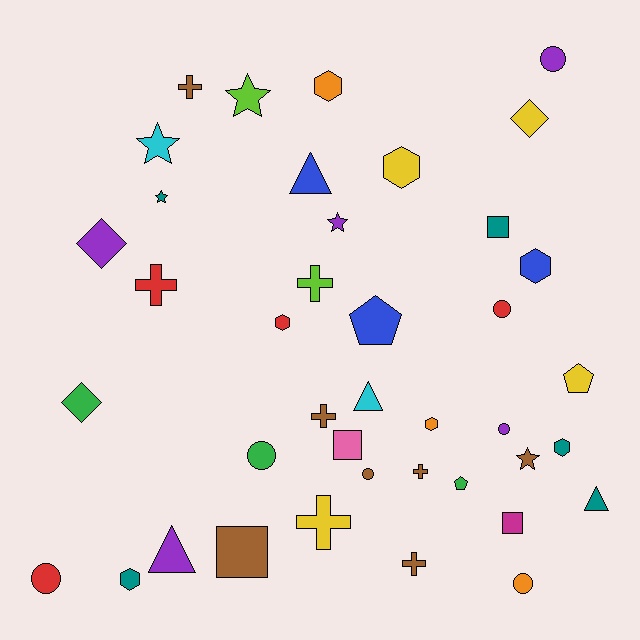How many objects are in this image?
There are 40 objects.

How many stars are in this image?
There are 5 stars.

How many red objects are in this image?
There are 4 red objects.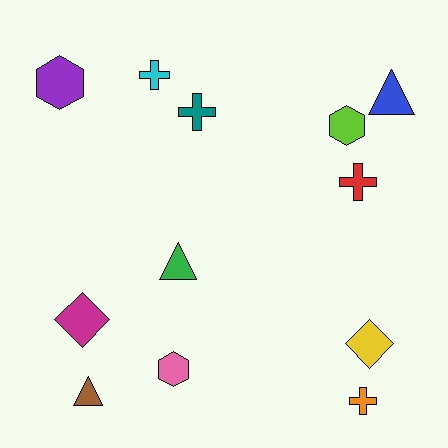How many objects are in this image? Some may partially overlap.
There are 12 objects.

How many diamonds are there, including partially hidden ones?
There are 2 diamonds.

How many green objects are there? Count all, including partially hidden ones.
There is 1 green object.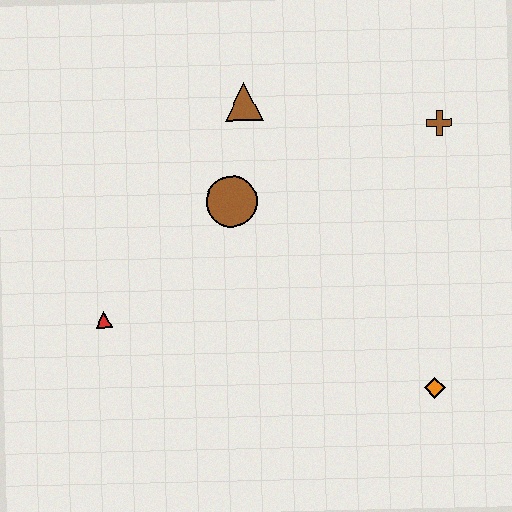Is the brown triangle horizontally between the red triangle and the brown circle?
No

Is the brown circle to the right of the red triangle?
Yes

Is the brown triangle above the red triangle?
Yes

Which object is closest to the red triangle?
The brown circle is closest to the red triangle.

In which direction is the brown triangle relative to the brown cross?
The brown triangle is to the left of the brown cross.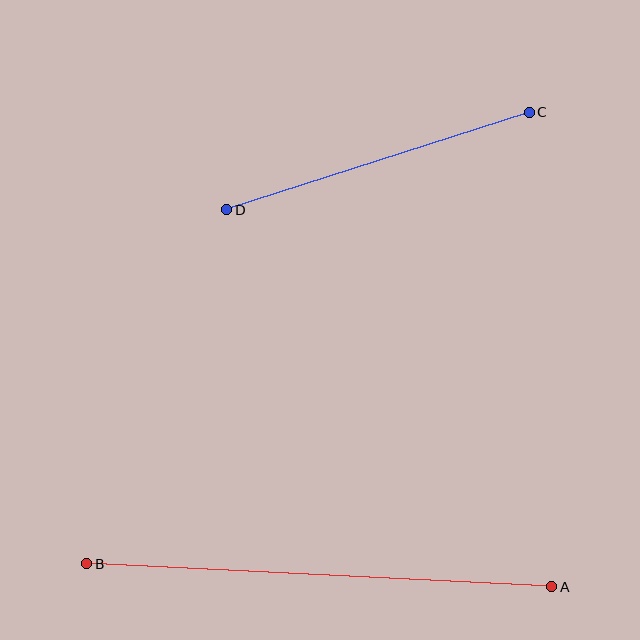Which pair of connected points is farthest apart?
Points A and B are farthest apart.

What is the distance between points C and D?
The distance is approximately 318 pixels.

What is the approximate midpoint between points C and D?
The midpoint is at approximately (378, 161) pixels.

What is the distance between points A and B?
The distance is approximately 466 pixels.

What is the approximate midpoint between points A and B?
The midpoint is at approximately (319, 575) pixels.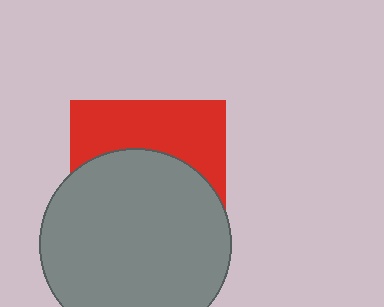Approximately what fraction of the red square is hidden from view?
Roughly 61% of the red square is hidden behind the gray circle.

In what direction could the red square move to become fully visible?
The red square could move up. That would shift it out from behind the gray circle entirely.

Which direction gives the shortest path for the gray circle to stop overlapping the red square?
Moving down gives the shortest separation.